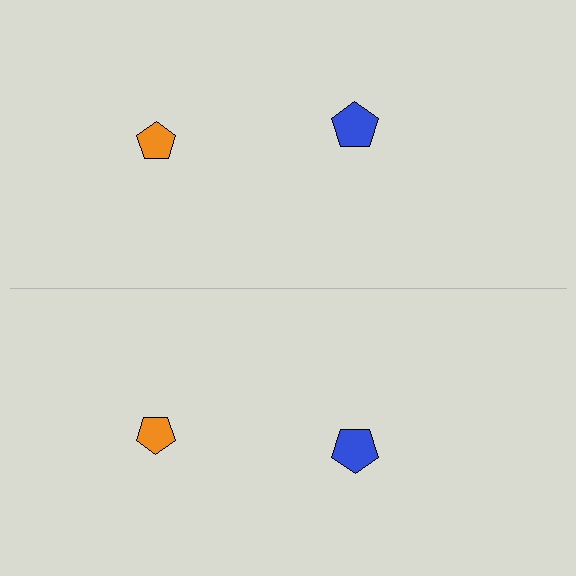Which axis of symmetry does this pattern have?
The pattern has a horizontal axis of symmetry running through the center of the image.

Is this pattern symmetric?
Yes, this pattern has bilateral (reflection) symmetry.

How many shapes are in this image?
There are 4 shapes in this image.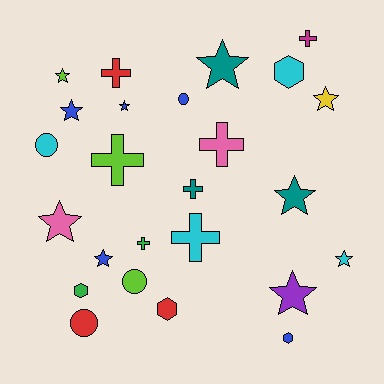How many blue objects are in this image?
There are 5 blue objects.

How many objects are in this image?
There are 25 objects.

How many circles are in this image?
There are 4 circles.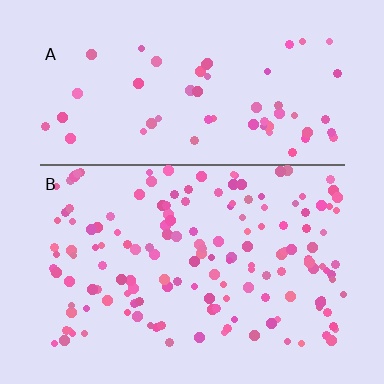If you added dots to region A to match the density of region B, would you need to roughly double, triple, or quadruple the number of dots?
Approximately triple.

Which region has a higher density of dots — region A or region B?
B (the bottom).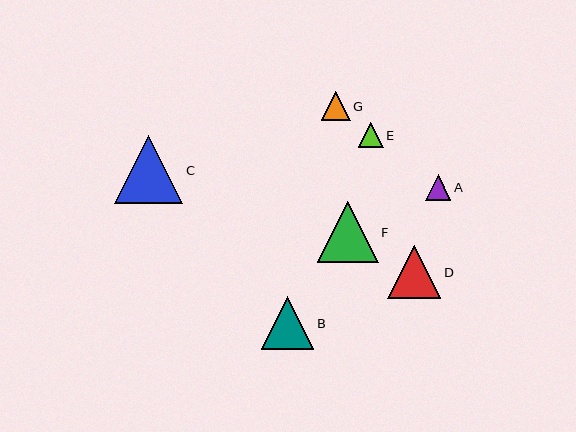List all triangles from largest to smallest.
From largest to smallest: C, F, D, B, G, A, E.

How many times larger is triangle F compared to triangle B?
Triangle F is approximately 1.1 times the size of triangle B.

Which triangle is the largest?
Triangle C is the largest with a size of approximately 68 pixels.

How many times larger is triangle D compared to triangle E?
Triangle D is approximately 2.1 times the size of triangle E.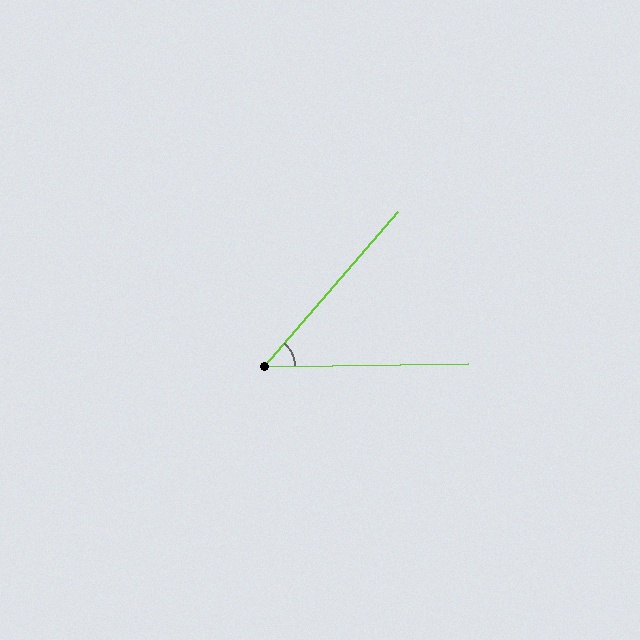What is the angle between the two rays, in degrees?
Approximately 48 degrees.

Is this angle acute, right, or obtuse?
It is acute.